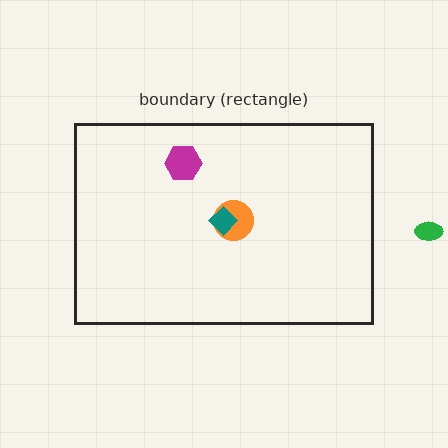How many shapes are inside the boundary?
3 inside, 1 outside.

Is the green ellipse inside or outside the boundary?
Outside.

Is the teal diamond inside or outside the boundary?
Inside.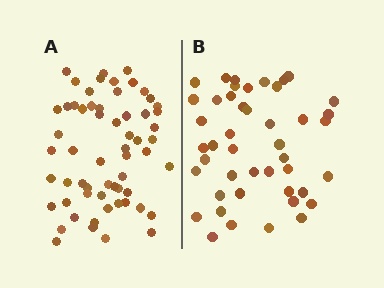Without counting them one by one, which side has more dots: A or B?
Region A (the left region) has more dots.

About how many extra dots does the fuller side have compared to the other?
Region A has approximately 15 more dots than region B.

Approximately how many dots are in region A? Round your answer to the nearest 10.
About 60 dots.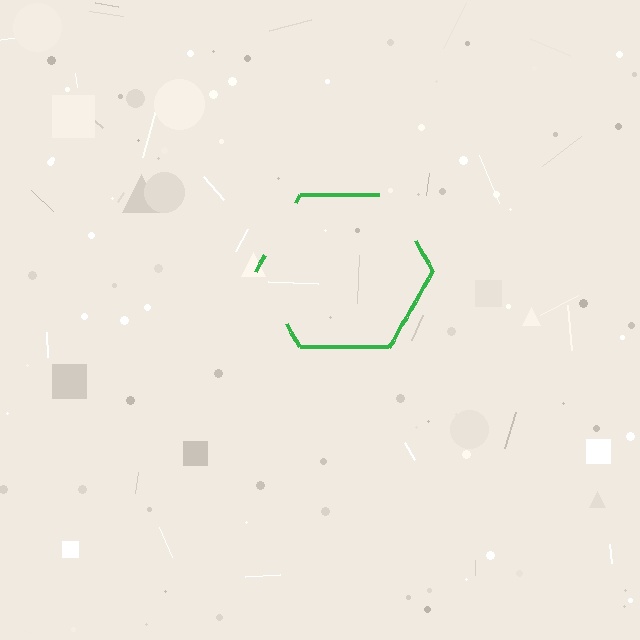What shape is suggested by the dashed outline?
The dashed outline suggests a hexagon.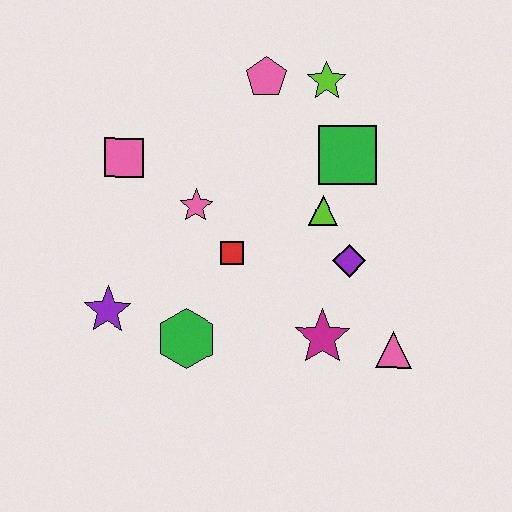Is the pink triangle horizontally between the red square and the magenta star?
No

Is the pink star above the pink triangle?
Yes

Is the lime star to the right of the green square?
No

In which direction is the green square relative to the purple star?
The green square is to the right of the purple star.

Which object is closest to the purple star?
The green hexagon is closest to the purple star.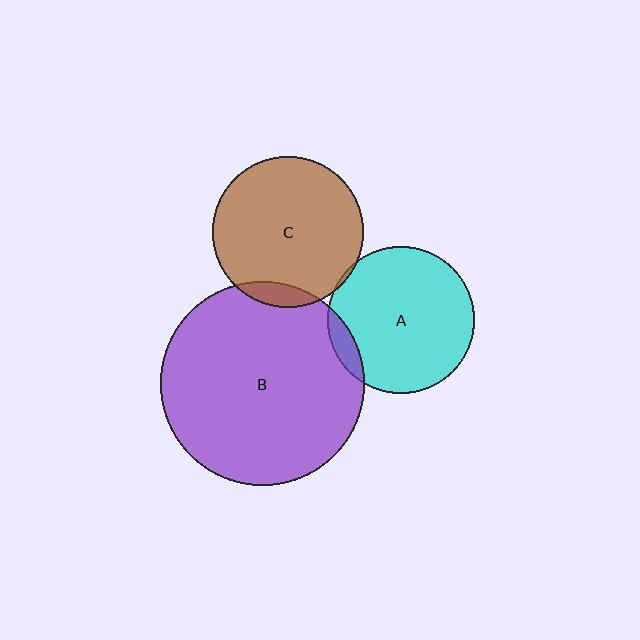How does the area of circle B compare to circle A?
Approximately 1.9 times.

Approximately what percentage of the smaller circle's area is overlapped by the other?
Approximately 5%.